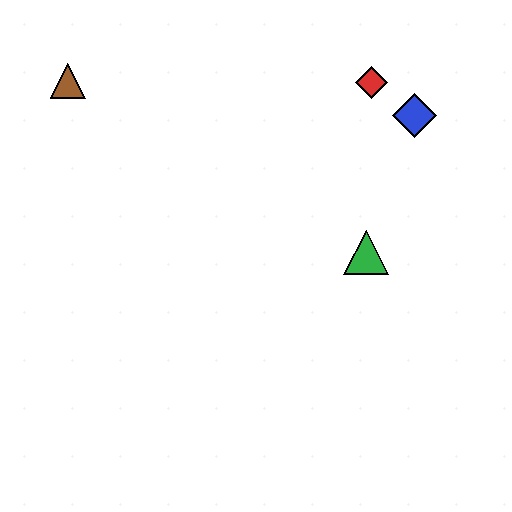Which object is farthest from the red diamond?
The brown triangle is farthest from the red diamond.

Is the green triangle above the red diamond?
No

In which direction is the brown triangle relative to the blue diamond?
The brown triangle is to the left of the blue diamond.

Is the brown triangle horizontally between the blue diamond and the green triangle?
No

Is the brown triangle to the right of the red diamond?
No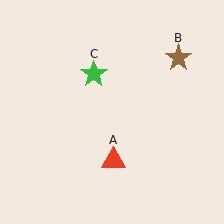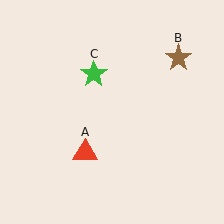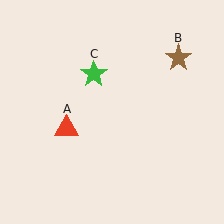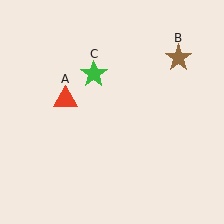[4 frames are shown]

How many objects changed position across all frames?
1 object changed position: red triangle (object A).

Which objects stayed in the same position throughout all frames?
Brown star (object B) and green star (object C) remained stationary.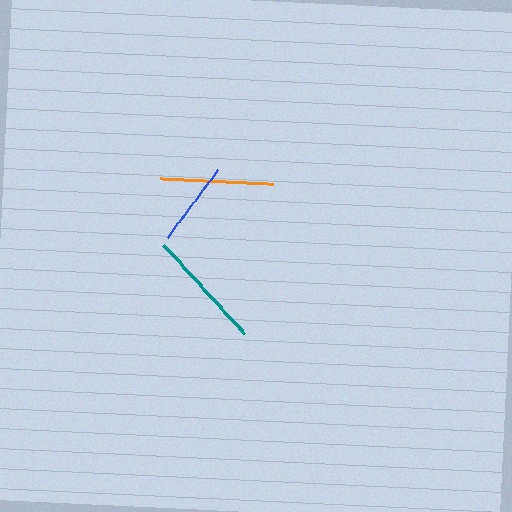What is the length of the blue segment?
The blue segment is approximately 84 pixels long.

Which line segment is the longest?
The teal line is the longest at approximately 120 pixels.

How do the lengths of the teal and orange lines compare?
The teal and orange lines are approximately the same length.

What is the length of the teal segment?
The teal segment is approximately 120 pixels long.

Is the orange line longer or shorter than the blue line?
The orange line is longer than the blue line.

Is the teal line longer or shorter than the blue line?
The teal line is longer than the blue line.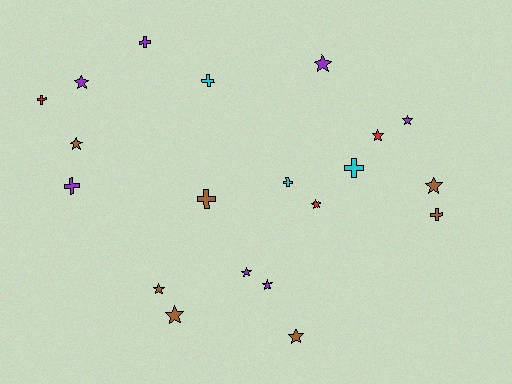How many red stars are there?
There are 2 red stars.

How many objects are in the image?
There are 20 objects.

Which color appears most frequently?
Brown, with 7 objects.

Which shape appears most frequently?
Star, with 12 objects.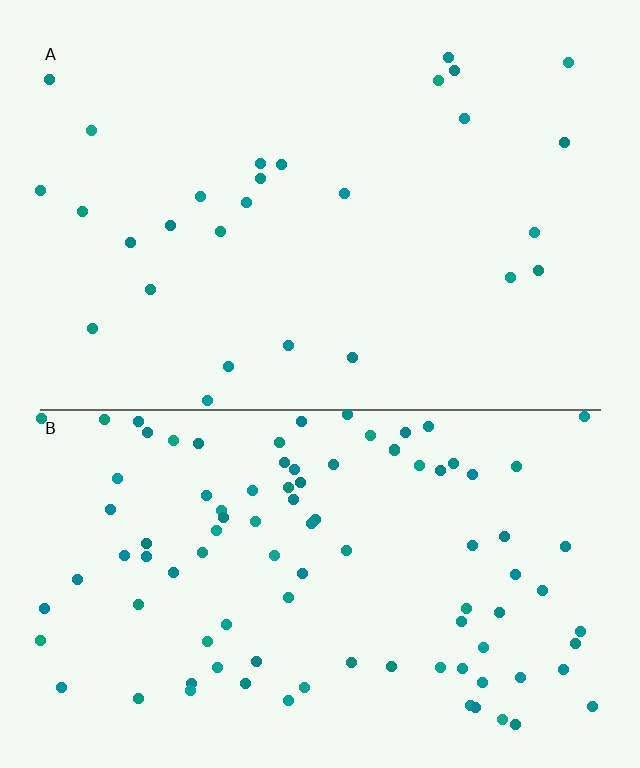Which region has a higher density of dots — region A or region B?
B (the bottom).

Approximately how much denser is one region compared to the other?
Approximately 3.4× — region B over region A.